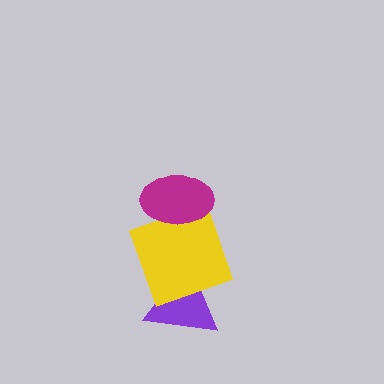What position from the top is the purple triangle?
The purple triangle is 3rd from the top.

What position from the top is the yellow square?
The yellow square is 2nd from the top.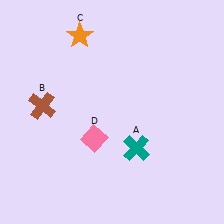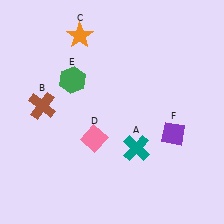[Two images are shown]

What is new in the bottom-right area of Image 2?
A purple diamond (F) was added in the bottom-right area of Image 2.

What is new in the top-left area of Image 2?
A green hexagon (E) was added in the top-left area of Image 2.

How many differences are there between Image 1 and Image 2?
There are 2 differences between the two images.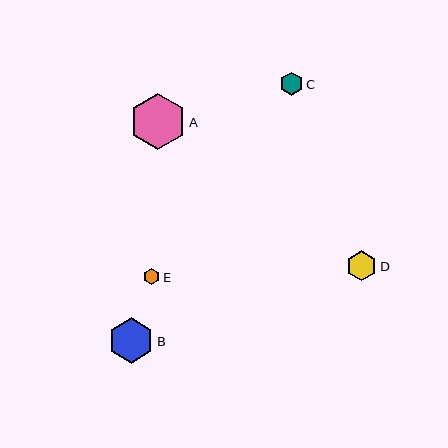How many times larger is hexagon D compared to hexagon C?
Hexagon D is approximately 1.3 times the size of hexagon C.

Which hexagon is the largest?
Hexagon A is the largest with a size of approximately 56 pixels.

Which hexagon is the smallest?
Hexagon E is the smallest with a size of approximately 16 pixels.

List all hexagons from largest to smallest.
From largest to smallest: A, B, D, C, E.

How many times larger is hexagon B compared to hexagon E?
Hexagon B is approximately 2.8 times the size of hexagon E.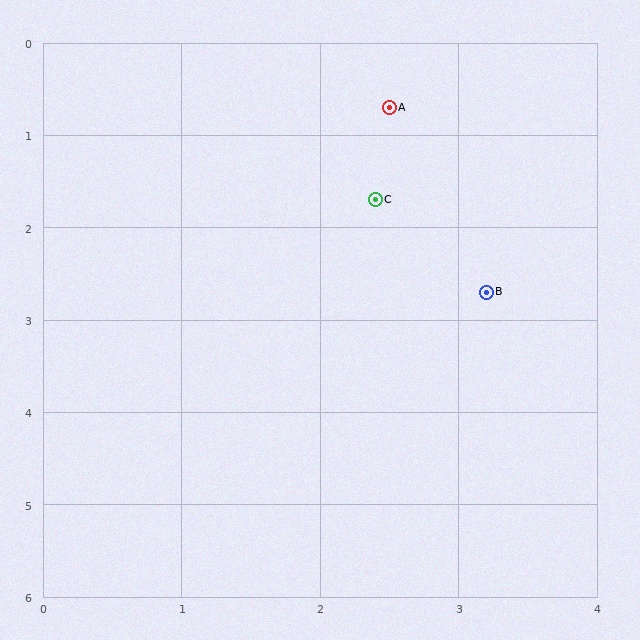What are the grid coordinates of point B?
Point B is at approximately (3.2, 2.7).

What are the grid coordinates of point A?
Point A is at approximately (2.5, 0.7).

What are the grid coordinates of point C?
Point C is at approximately (2.4, 1.7).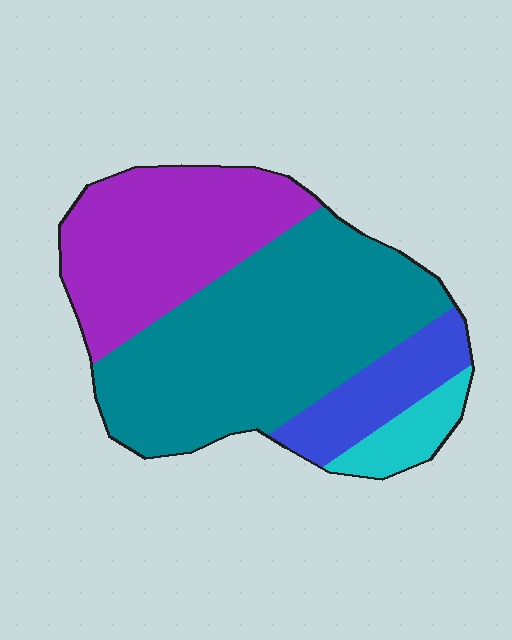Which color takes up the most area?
Teal, at roughly 50%.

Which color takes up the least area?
Cyan, at roughly 5%.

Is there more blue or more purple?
Purple.